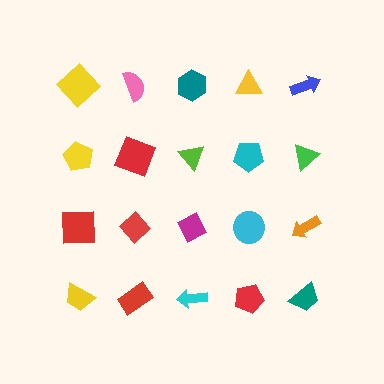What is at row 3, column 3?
A magenta diamond.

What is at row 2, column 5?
A green triangle.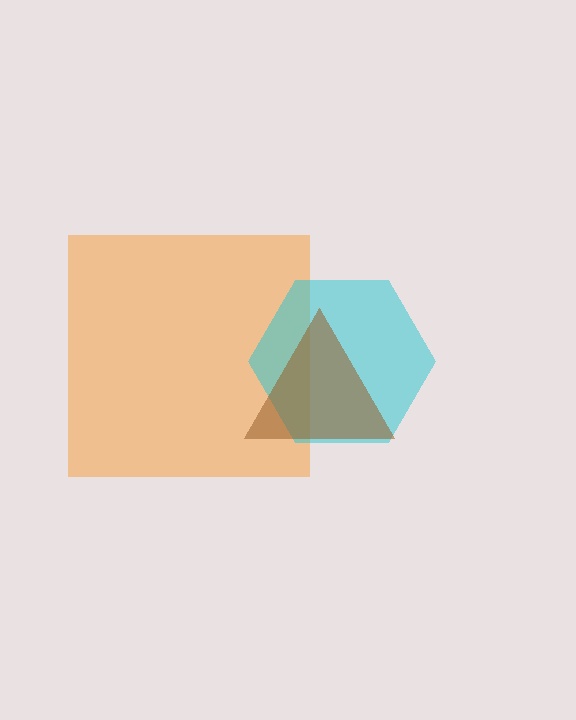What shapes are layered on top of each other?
The layered shapes are: an orange square, a cyan hexagon, a brown triangle.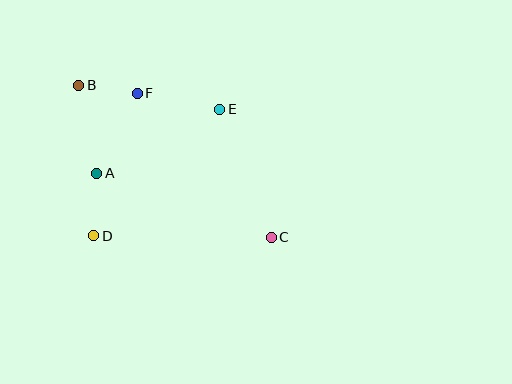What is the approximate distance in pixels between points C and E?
The distance between C and E is approximately 138 pixels.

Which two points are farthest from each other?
Points B and C are farthest from each other.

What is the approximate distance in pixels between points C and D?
The distance between C and D is approximately 177 pixels.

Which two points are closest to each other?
Points B and F are closest to each other.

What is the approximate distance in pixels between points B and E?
The distance between B and E is approximately 143 pixels.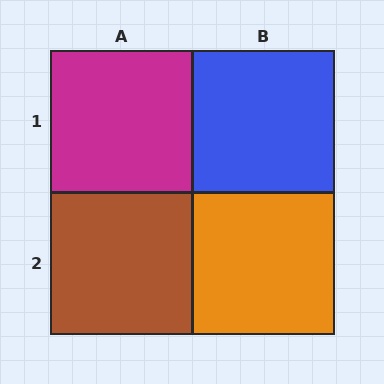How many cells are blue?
1 cell is blue.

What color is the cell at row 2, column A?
Brown.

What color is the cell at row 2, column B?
Orange.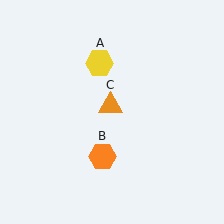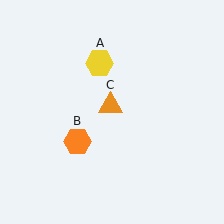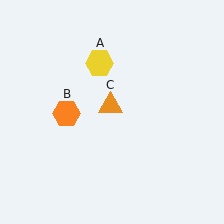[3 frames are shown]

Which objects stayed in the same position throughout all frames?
Yellow hexagon (object A) and orange triangle (object C) remained stationary.